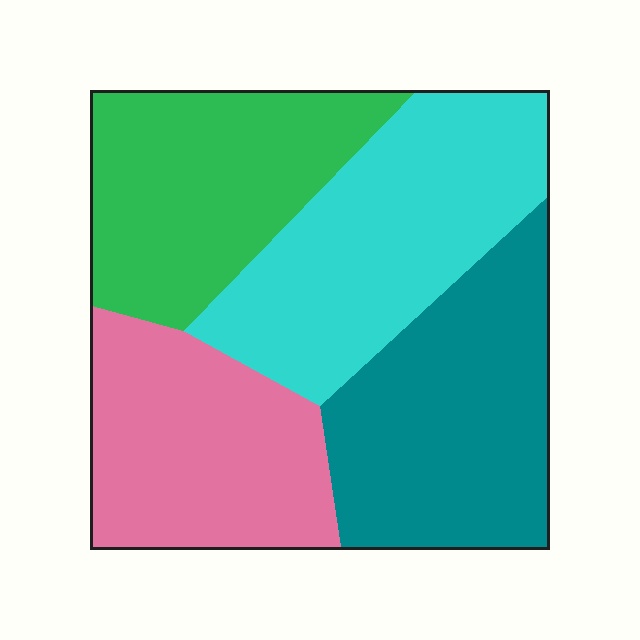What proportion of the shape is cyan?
Cyan covers around 30% of the shape.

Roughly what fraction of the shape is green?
Green covers 23% of the shape.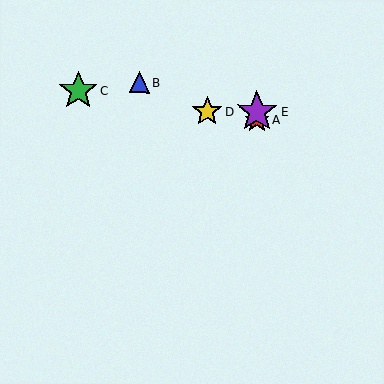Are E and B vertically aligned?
No, E is at x≈257 and B is at x≈139.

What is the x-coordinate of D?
Object D is at x≈207.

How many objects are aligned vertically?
2 objects (A, E) are aligned vertically.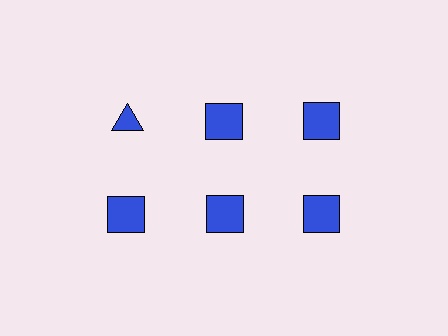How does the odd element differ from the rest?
It has a different shape: triangle instead of square.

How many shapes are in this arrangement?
There are 6 shapes arranged in a grid pattern.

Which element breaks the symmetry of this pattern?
The blue triangle in the top row, leftmost column breaks the symmetry. All other shapes are blue squares.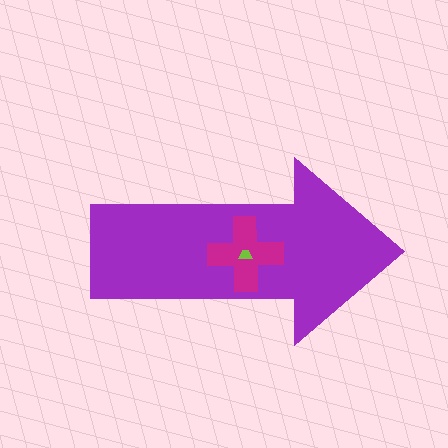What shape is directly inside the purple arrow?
The magenta cross.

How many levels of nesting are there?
3.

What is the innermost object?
The lime trapezoid.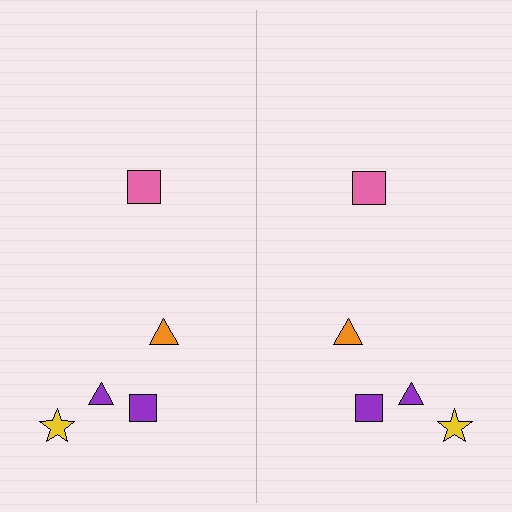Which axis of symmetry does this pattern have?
The pattern has a vertical axis of symmetry running through the center of the image.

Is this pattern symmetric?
Yes, this pattern has bilateral (reflection) symmetry.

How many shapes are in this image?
There are 10 shapes in this image.